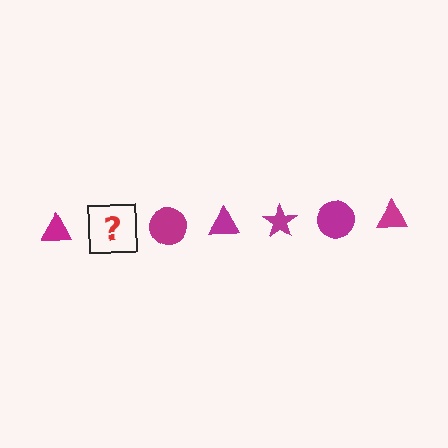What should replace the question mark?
The question mark should be replaced with a magenta star.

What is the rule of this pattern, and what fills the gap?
The rule is that the pattern cycles through triangle, star, circle shapes in magenta. The gap should be filled with a magenta star.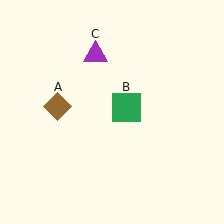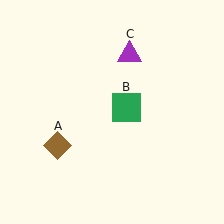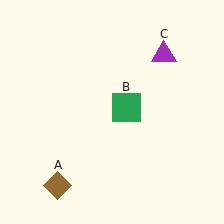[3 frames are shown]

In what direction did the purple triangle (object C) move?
The purple triangle (object C) moved right.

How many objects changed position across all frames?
2 objects changed position: brown diamond (object A), purple triangle (object C).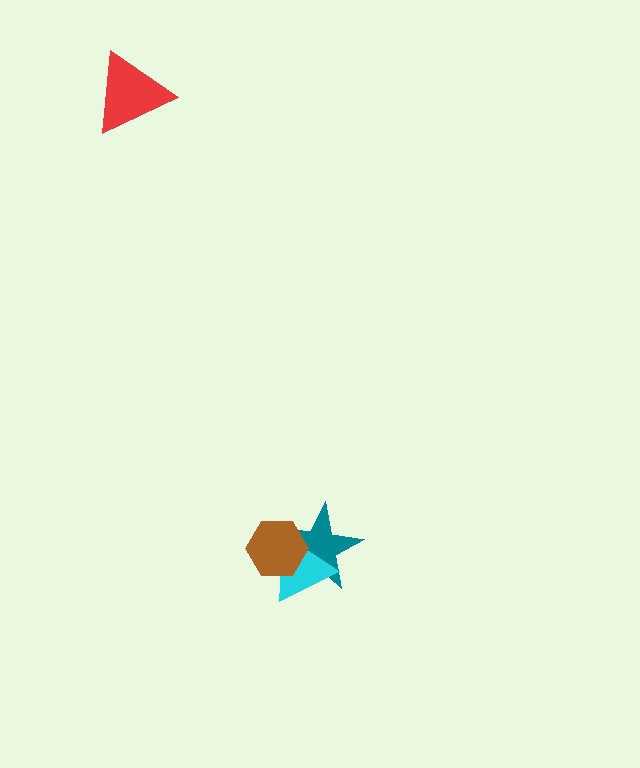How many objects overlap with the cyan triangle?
2 objects overlap with the cyan triangle.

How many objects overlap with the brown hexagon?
2 objects overlap with the brown hexagon.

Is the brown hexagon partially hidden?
No, no other shape covers it.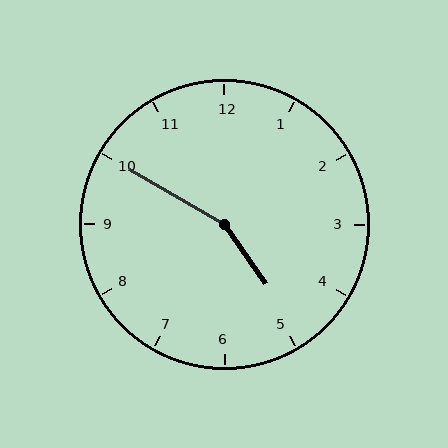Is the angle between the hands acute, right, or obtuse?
It is obtuse.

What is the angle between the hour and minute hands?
Approximately 155 degrees.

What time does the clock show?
4:50.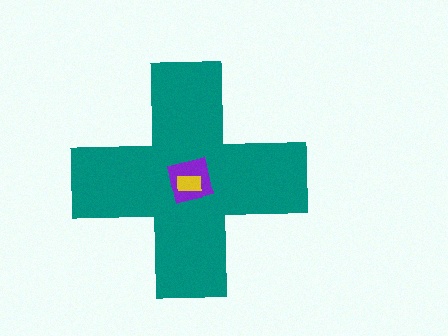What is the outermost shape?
The teal cross.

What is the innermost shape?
The yellow rectangle.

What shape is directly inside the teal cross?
The purple square.